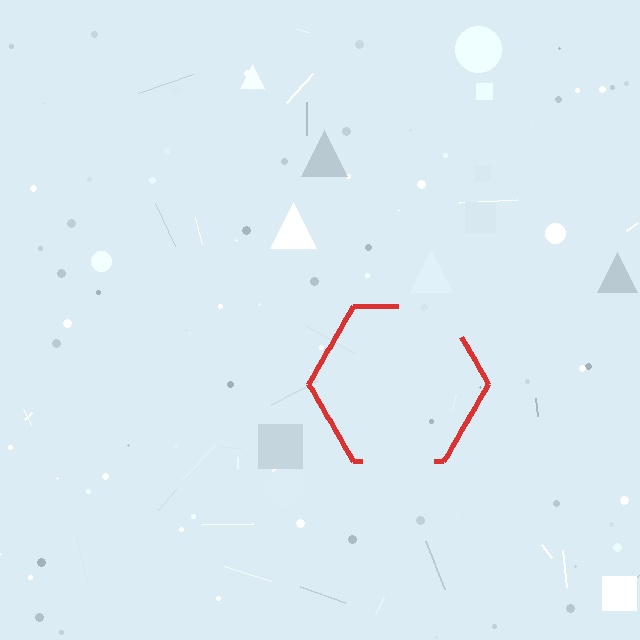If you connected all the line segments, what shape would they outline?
They would outline a hexagon.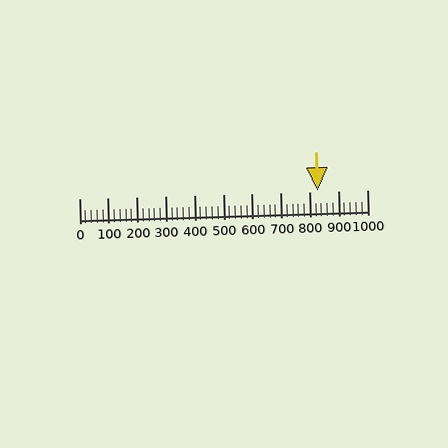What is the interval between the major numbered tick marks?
The major tick marks are spaced 100 units apart.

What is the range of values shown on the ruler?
The ruler shows values from 0 to 1000.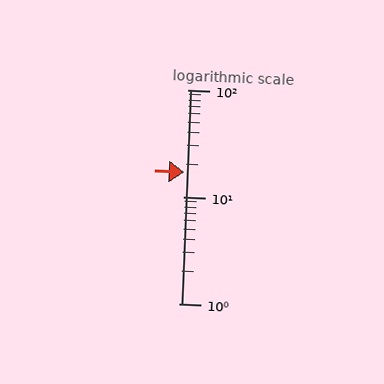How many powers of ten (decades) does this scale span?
The scale spans 2 decades, from 1 to 100.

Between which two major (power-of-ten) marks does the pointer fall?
The pointer is between 10 and 100.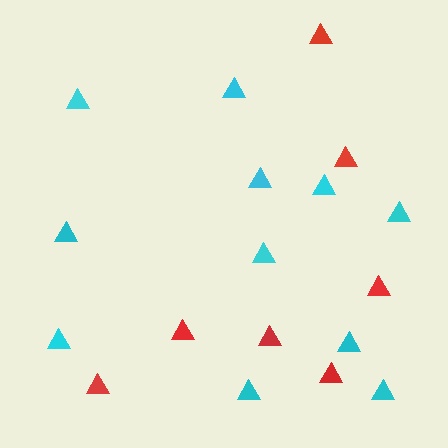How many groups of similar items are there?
There are 2 groups: one group of cyan triangles (11) and one group of red triangles (7).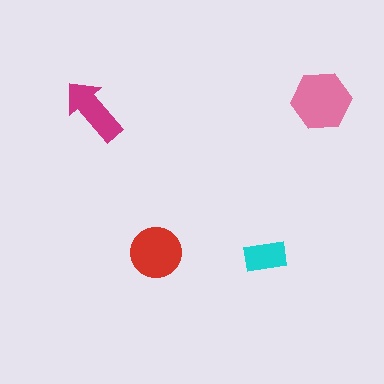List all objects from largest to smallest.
The pink hexagon, the red circle, the magenta arrow, the cyan rectangle.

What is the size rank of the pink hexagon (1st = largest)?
1st.